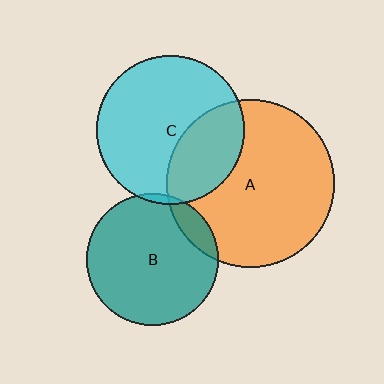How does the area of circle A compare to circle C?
Approximately 1.3 times.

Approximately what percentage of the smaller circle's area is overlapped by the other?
Approximately 10%.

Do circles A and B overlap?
Yes.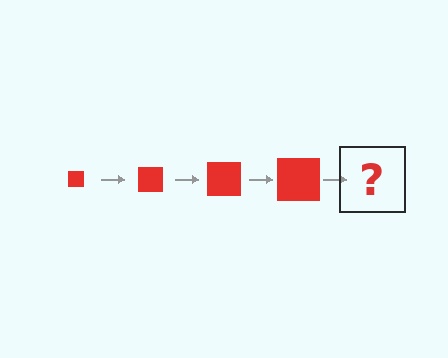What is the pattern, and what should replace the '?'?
The pattern is that the square gets progressively larger each step. The '?' should be a red square, larger than the previous one.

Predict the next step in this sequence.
The next step is a red square, larger than the previous one.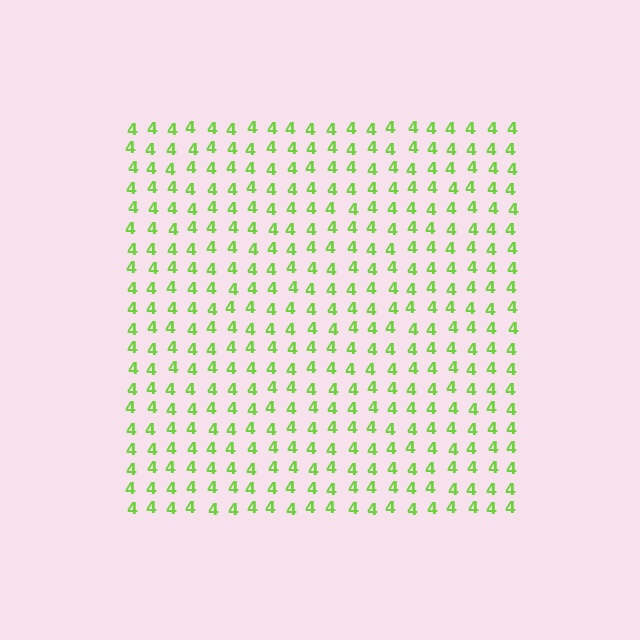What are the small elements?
The small elements are digit 4's.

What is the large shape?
The large shape is a square.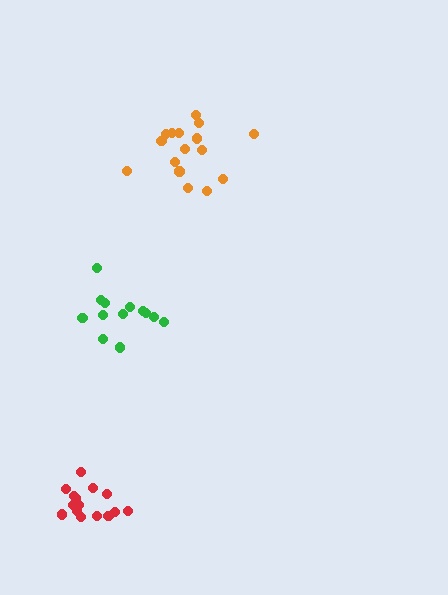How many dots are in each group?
Group 1: 13 dots, Group 2: 16 dots, Group 3: 15 dots (44 total).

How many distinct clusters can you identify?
There are 3 distinct clusters.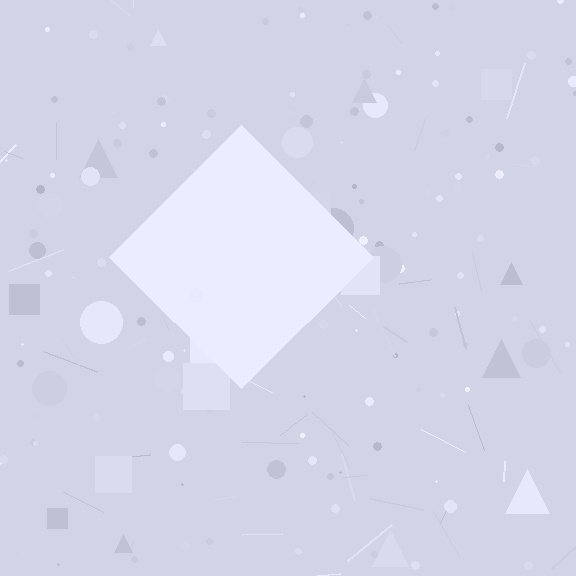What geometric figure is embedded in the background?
A diamond is embedded in the background.